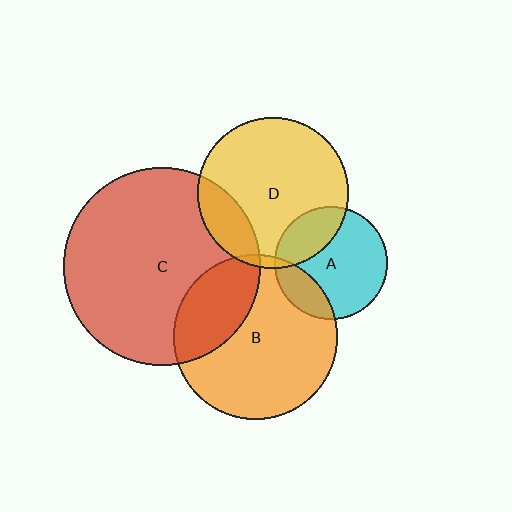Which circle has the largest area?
Circle C (red).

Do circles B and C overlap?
Yes.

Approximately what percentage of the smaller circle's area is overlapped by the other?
Approximately 30%.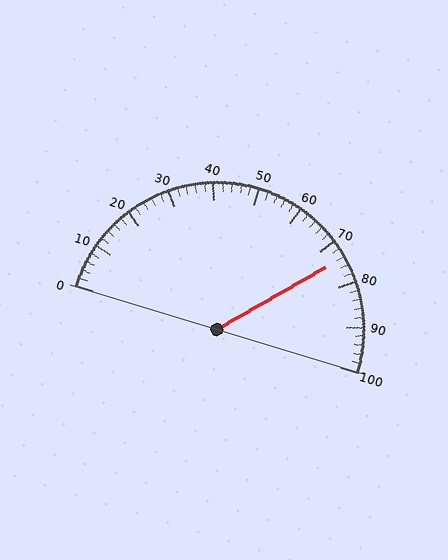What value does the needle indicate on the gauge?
The needle indicates approximately 74.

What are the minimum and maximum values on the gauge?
The gauge ranges from 0 to 100.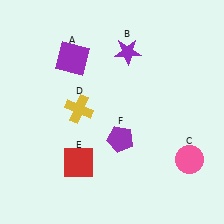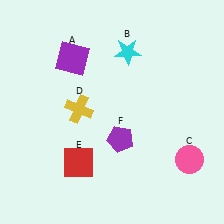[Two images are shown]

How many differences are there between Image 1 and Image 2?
There is 1 difference between the two images.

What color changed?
The star (B) changed from purple in Image 1 to cyan in Image 2.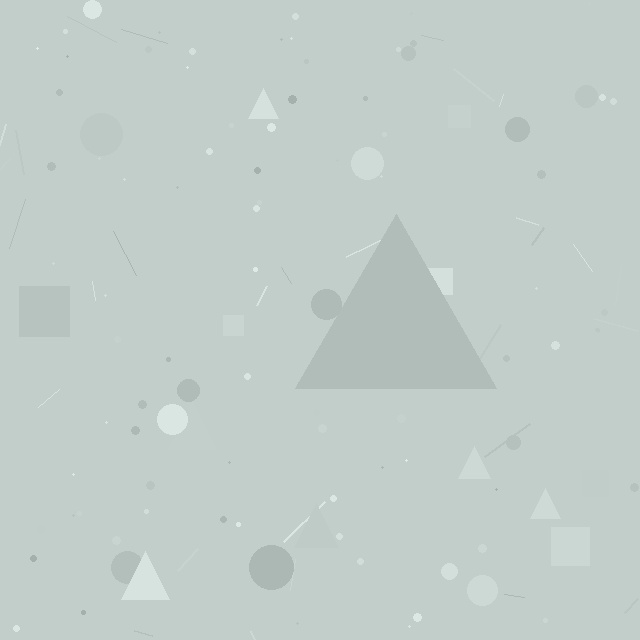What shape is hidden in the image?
A triangle is hidden in the image.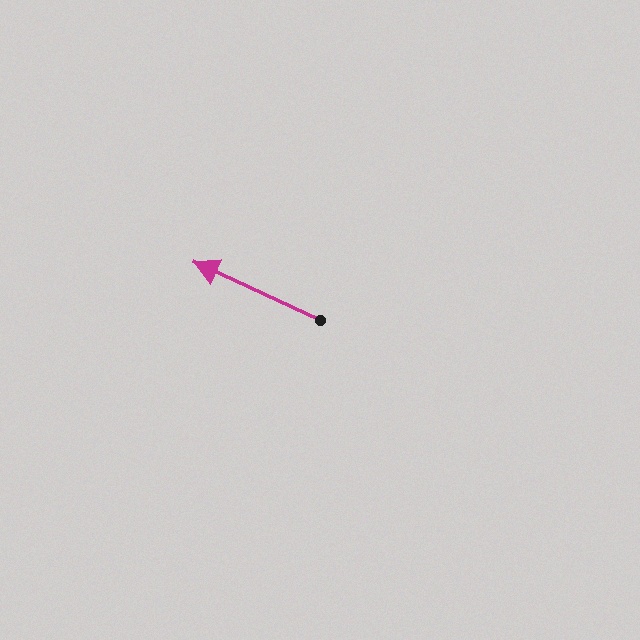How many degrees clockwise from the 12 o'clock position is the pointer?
Approximately 295 degrees.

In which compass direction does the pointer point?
Northwest.